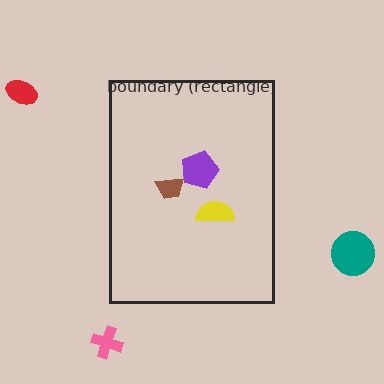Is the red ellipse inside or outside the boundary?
Outside.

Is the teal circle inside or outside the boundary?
Outside.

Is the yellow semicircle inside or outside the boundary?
Inside.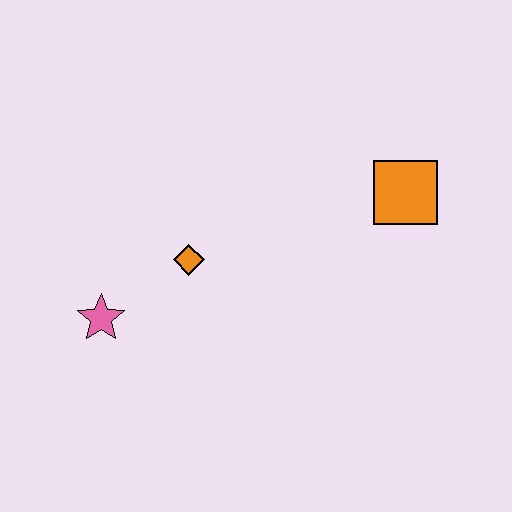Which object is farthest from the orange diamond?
The orange square is farthest from the orange diamond.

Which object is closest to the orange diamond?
The pink star is closest to the orange diamond.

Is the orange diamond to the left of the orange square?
Yes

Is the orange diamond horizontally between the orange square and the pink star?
Yes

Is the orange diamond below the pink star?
No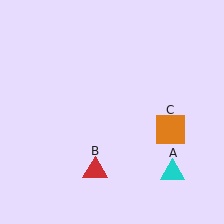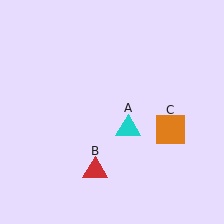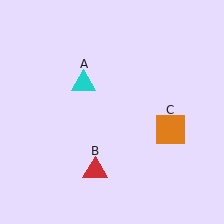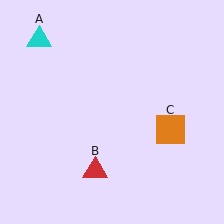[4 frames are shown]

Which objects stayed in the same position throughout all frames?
Red triangle (object B) and orange square (object C) remained stationary.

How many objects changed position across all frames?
1 object changed position: cyan triangle (object A).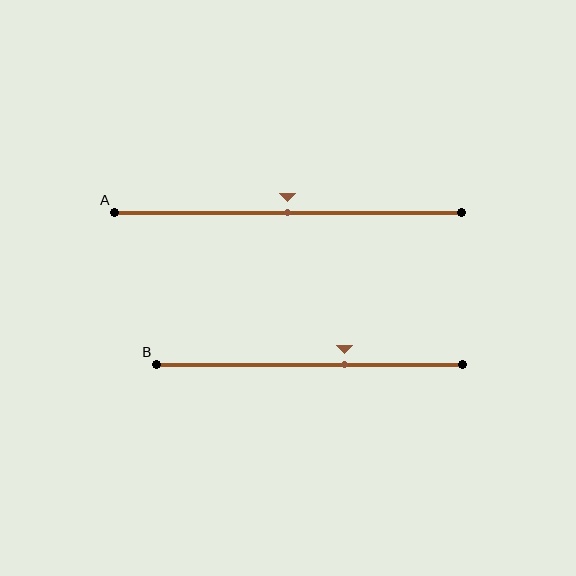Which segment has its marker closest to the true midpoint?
Segment A has its marker closest to the true midpoint.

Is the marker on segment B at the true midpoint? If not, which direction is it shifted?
No, the marker on segment B is shifted to the right by about 12% of the segment length.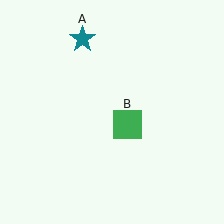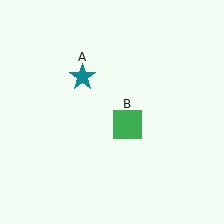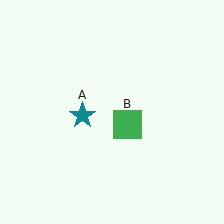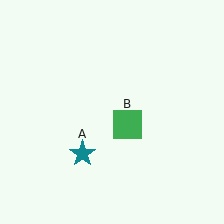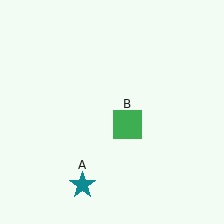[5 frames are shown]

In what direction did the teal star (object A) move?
The teal star (object A) moved down.